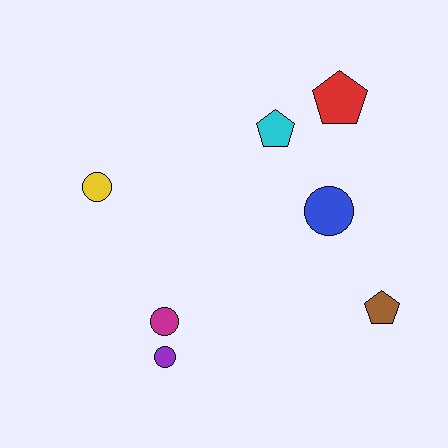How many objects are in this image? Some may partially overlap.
There are 7 objects.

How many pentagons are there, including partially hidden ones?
There are 3 pentagons.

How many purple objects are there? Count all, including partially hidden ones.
There is 1 purple object.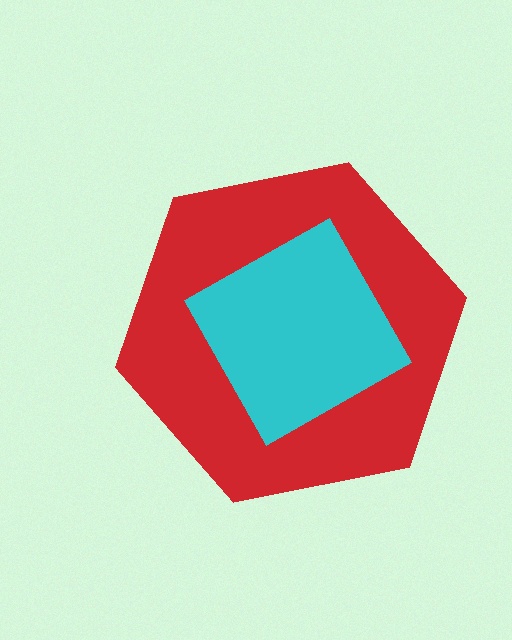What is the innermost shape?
The cyan square.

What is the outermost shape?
The red hexagon.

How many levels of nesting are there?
2.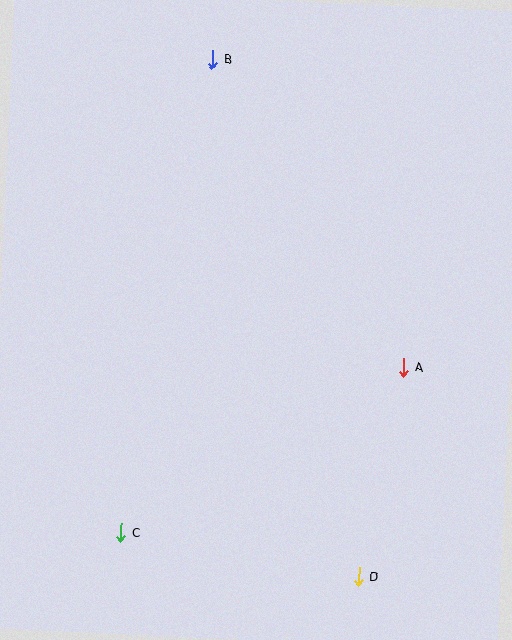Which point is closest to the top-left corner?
Point B is closest to the top-left corner.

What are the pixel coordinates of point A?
Point A is at (404, 367).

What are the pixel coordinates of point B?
Point B is at (213, 59).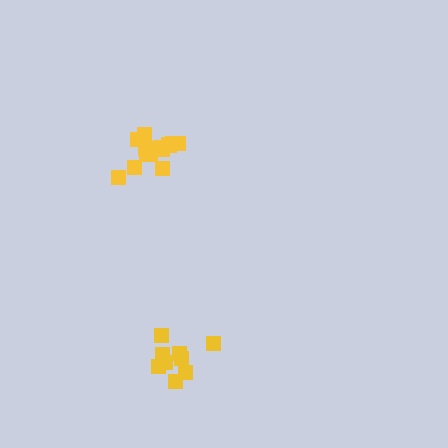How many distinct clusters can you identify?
There are 2 distinct clusters.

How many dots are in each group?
Group 1: 14 dots, Group 2: 9 dots (23 total).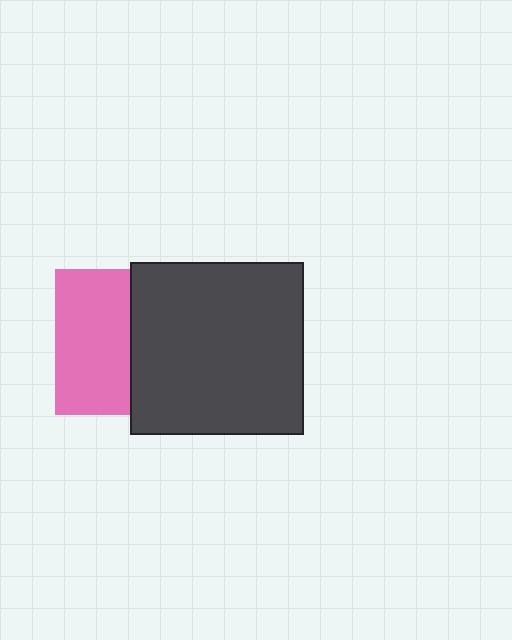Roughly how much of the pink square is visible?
About half of it is visible (roughly 51%).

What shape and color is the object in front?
The object in front is a dark gray square.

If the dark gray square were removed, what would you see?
You would see the complete pink square.